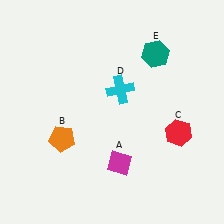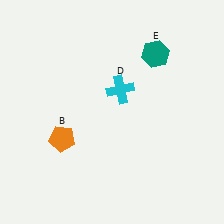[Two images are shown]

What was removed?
The red hexagon (C), the magenta diamond (A) were removed in Image 2.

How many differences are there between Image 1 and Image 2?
There are 2 differences between the two images.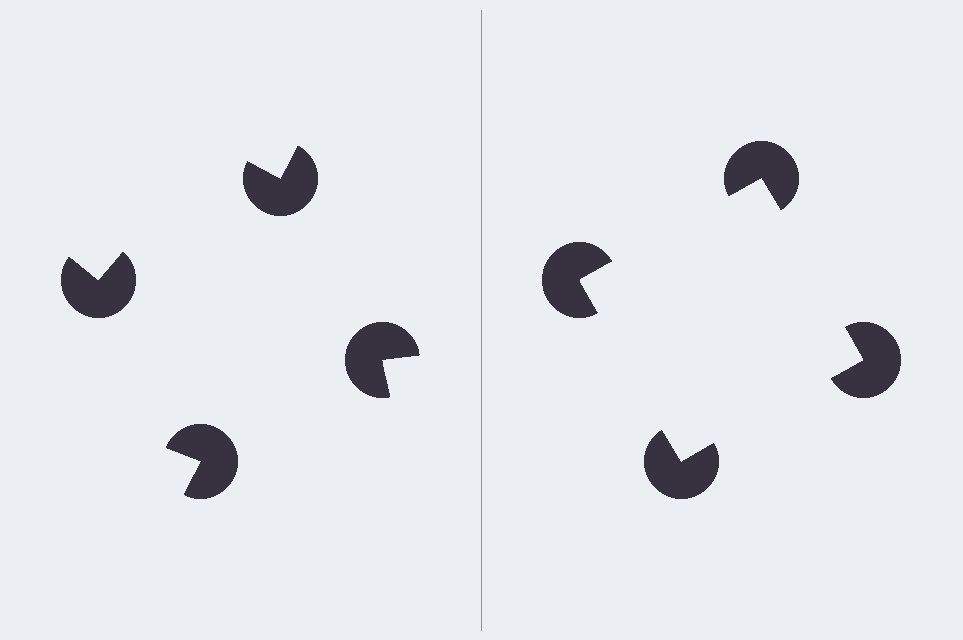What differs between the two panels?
The pac-man discs are positioned identically on both sides; only the wedge orientations differ. On the right they align to a square; on the left they are misaligned.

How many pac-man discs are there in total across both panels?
8 — 4 on each side.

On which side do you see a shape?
An illusory square appears on the right side. On the left side the wedge cuts are rotated, so no coherent shape forms.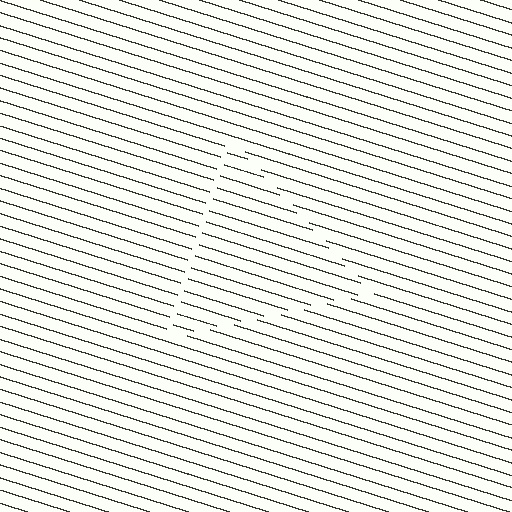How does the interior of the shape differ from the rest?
The interior of the shape contains the same grating, shifted by half a period — the contour is defined by the phase discontinuity where line-ends from the inner and outer gratings abut.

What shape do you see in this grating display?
An illusory triangle. The interior of the shape contains the same grating, shifted by half a period — the contour is defined by the phase discontinuity where line-ends from the inner and outer gratings abut.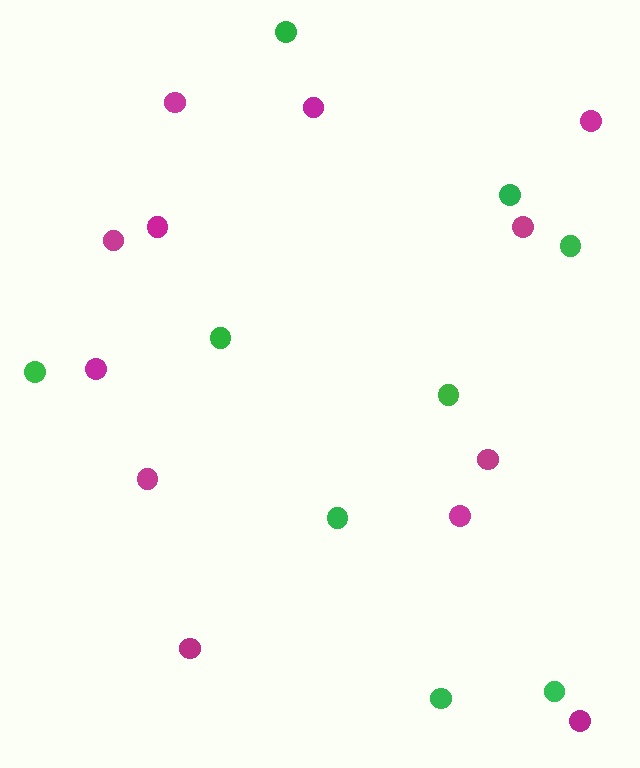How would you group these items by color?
There are 2 groups: one group of green circles (9) and one group of magenta circles (12).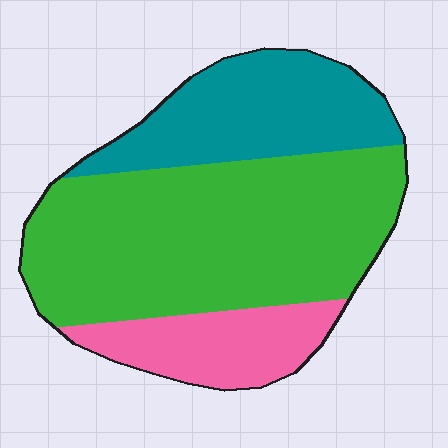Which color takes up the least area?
Pink, at roughly 15%.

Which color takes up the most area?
Green, at roughly 55%.